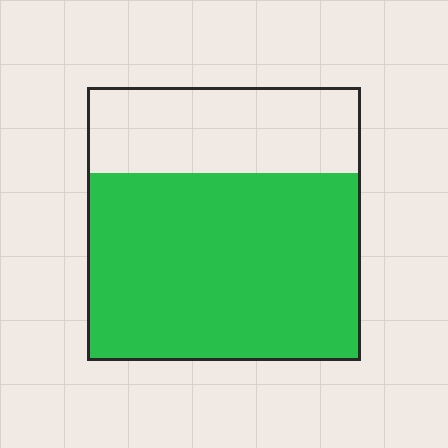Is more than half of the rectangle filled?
Yes.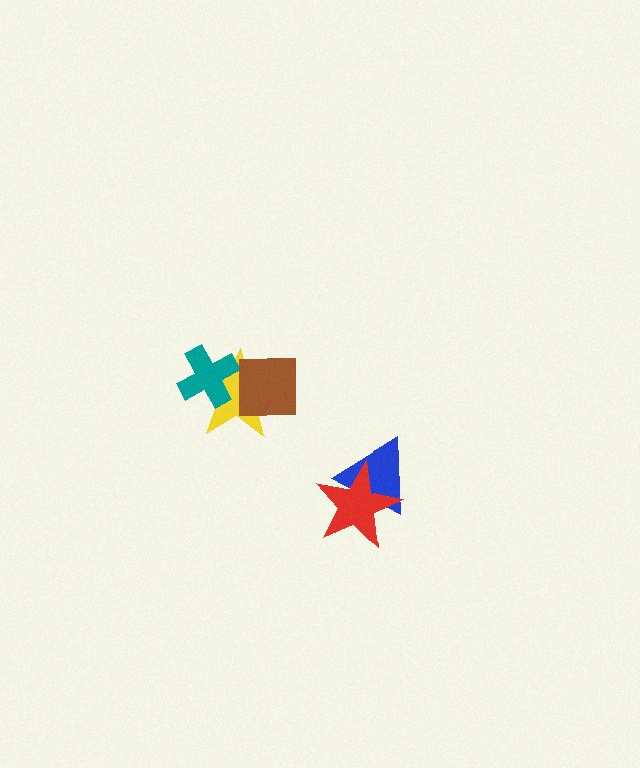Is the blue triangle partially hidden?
Yes, it is partially covered by another shape.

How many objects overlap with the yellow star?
2 objects overlap with the yellow star.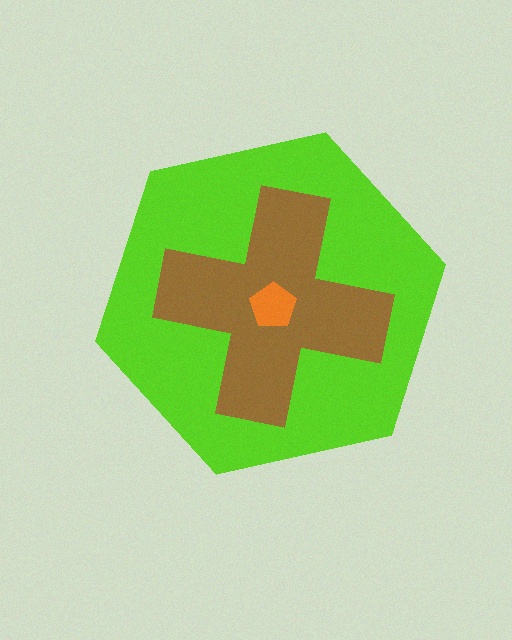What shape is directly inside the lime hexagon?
The brown cross.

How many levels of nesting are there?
3.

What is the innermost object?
The orange pentagon.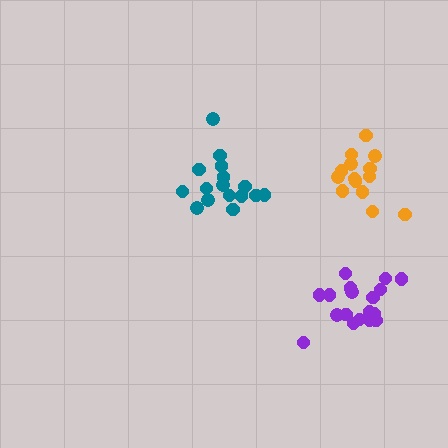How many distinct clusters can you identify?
There are 3 distinct clusters.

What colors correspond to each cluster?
The clusters are colored: purple, orange, teal.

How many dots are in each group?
Group 1: 18 dots, Group 2: 14 dots, Group 3: 16 dots (48 total).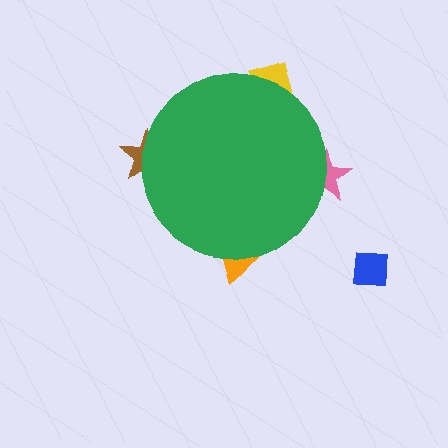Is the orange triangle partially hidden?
Yes, the orange triangle is partially hidden behind the green circle.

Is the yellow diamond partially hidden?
Yes, the yellow diamond is partially hidden behind the green circle.